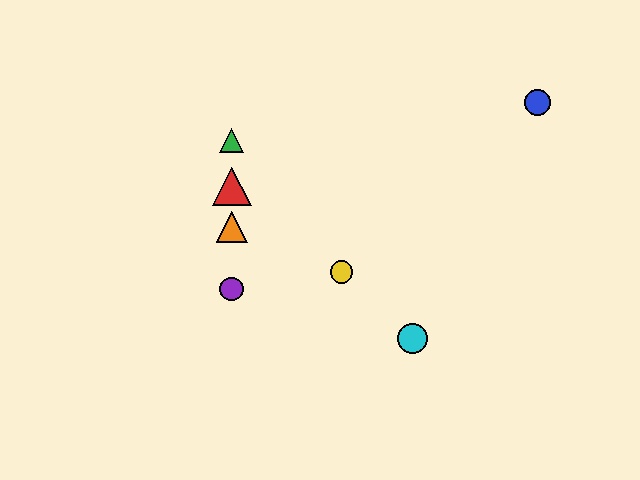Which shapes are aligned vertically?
The red triangle, the green triangle, the purple circle, the orange triangle are aligned vertically.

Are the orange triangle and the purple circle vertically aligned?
Yes, both are at x≈232.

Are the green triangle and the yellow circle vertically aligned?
No, the green triangle is at x≈232 and the yellow circle is at x≈341.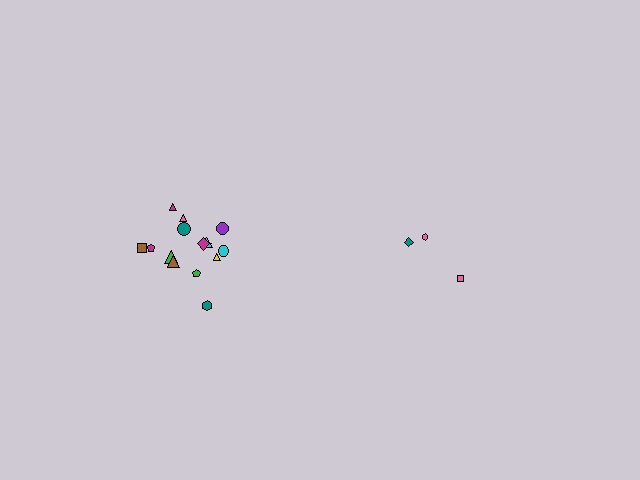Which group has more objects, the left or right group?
The left group.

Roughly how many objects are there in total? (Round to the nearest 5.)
Roughly 20 objects in total.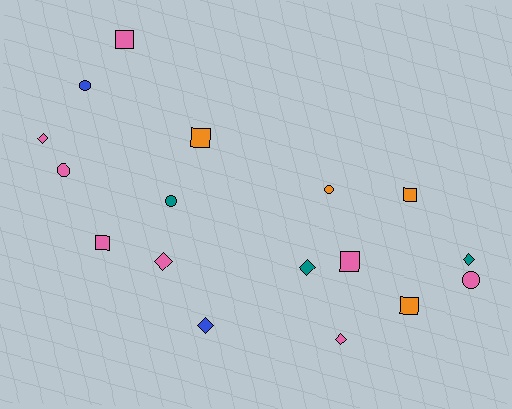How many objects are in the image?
There are 17 objects.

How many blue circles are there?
There is 1 blue circle.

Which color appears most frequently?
Pink, with 8 objects.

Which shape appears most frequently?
Square, with 6 objects.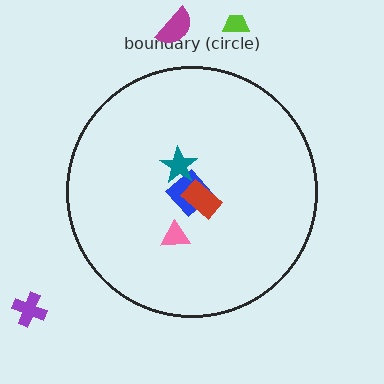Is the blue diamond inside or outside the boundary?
Inside.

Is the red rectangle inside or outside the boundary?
Inside.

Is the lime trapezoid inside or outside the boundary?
Outside.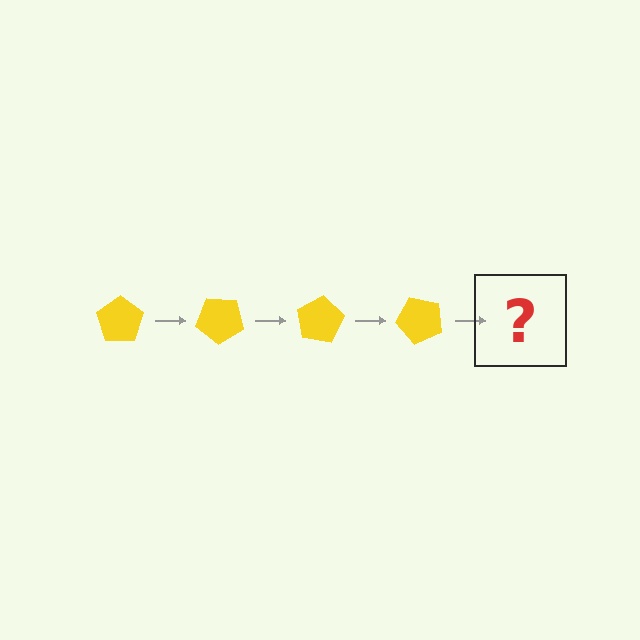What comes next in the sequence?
The next element should be a yellow pentagon rotated 160 degrees.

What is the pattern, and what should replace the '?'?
The pattern is that the pentagon rotates 40 degrees each step. The '?' should be a yellow pentagon rotated 160 degrees.